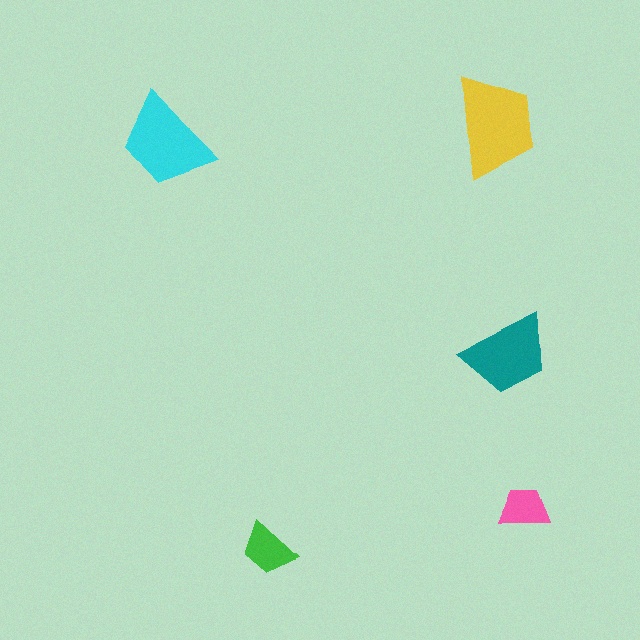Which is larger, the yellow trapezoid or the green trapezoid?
The yellow one.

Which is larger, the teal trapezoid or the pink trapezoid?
The teal one.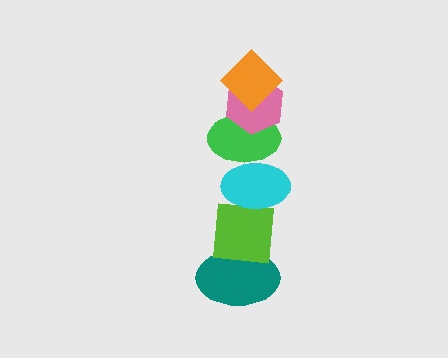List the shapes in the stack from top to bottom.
From top to bottom: the orange diamond, the pink hexagon, the green ellipse, the cyan ellipse, the lime square, the teal ellipse.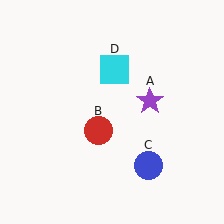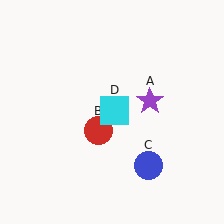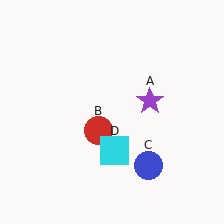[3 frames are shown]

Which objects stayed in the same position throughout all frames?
Purple star (object A) and red circle (object B) and blue circle (object C) remained stationary.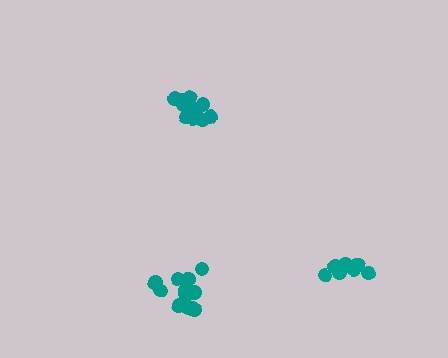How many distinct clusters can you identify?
There are 3 distinct clusters.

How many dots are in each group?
Group 1: 15 dots, Group 2: 11 dots, Group 3: 13 dots (39 total).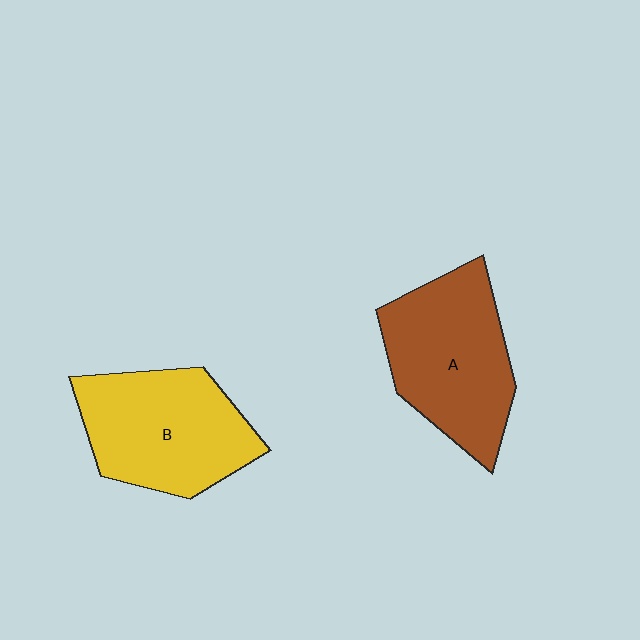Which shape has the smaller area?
Shape B (yellow).